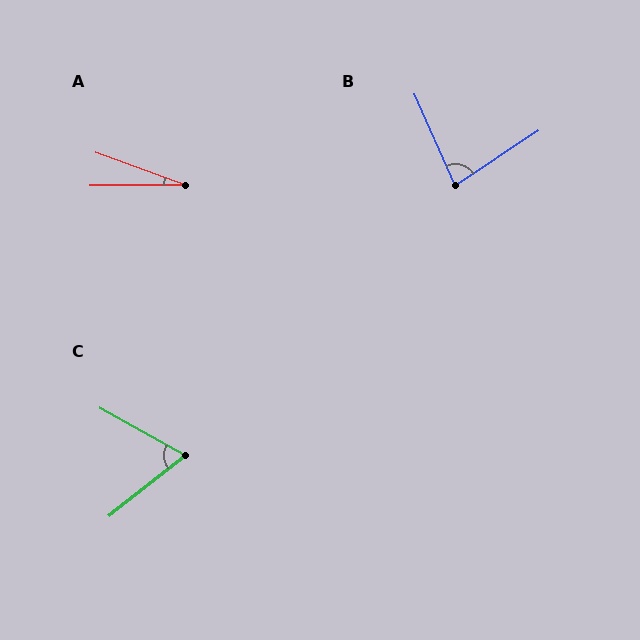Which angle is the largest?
B, at approximately 80 degrees.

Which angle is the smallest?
A, at approximately 20 degrees.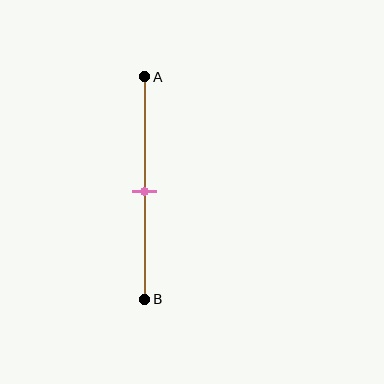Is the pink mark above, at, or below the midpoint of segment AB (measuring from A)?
The pink mark is approximately at the midpoint of segment AB.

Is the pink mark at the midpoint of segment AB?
Yes, the mark is approximately at the midpoint.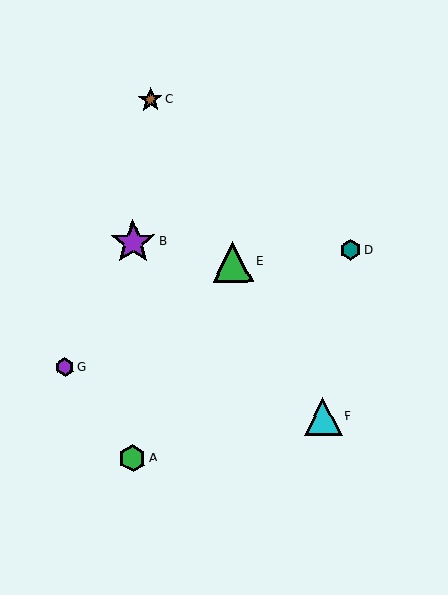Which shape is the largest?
The purple star (labeled B) is the largest.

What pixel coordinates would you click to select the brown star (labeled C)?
Click at (150, 100) to select the brown star C.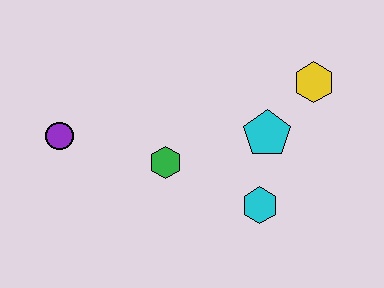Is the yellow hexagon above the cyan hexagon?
Yes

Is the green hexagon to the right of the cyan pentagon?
No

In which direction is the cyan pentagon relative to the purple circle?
The cyan pentagon is to the right of the purple circle.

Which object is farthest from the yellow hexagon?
The purple circle is farthest from the yellow hexagon.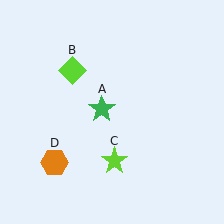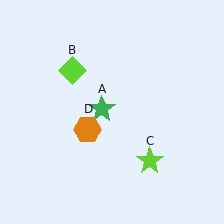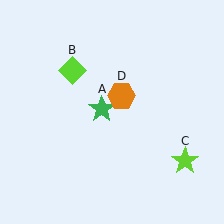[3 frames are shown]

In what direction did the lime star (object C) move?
The lime star (object C) moved right.